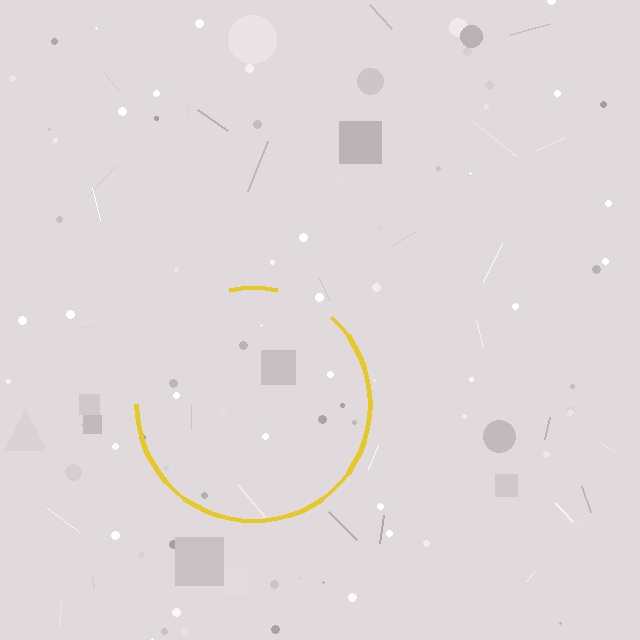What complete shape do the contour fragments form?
The contour fragments form a circle.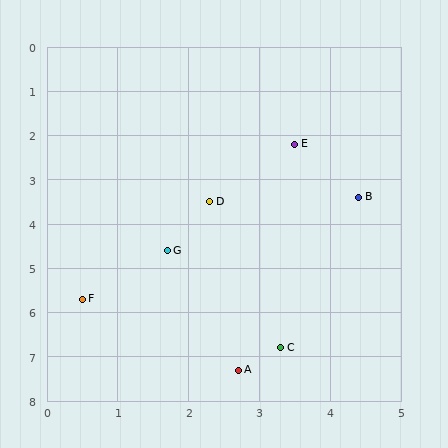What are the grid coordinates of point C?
Point C is at approximately (3.3, 6.8).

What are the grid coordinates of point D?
Point D is at approximately (2.3, 3.5).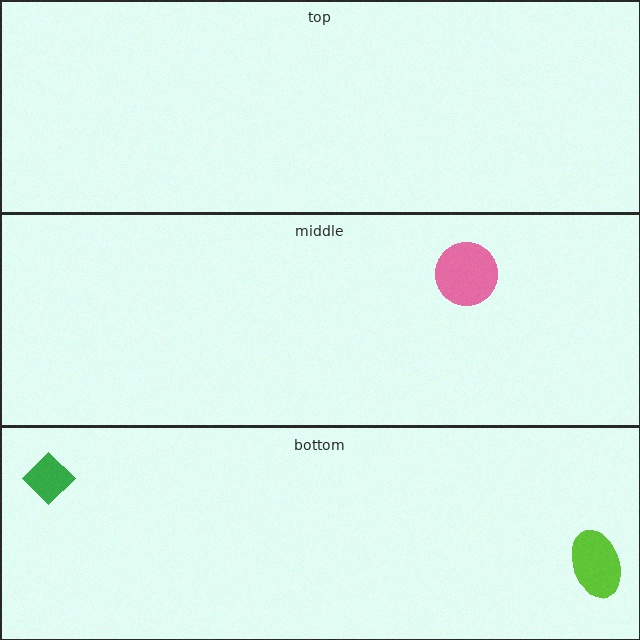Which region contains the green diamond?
The bottom region.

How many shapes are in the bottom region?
2.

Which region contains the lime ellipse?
The bottom region.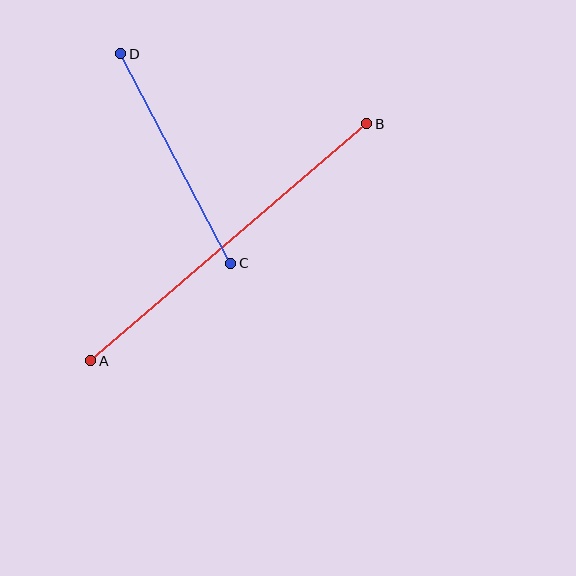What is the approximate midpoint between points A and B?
The midpoint is at approximately (229, 242) pixels.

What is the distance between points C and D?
The distance is approximately 237 pixels.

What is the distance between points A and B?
The distance is approximately 364 pixels.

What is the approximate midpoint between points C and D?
The midpoint is at approximately (176, 158) pixels.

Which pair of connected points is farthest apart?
Points A and B are farthest apart.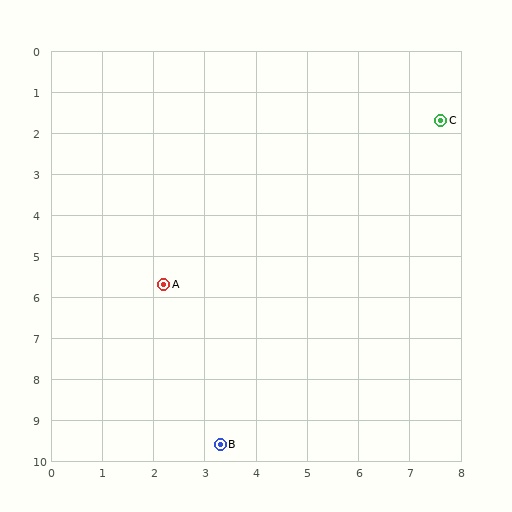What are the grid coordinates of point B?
Point B is at approximately (3.3, 9.6).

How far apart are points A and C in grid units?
Points A and C are about 6.7 grid units apart.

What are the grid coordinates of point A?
Point A is at approximately (2.2, 5.7).